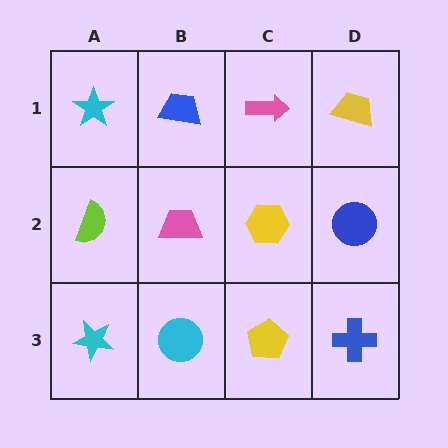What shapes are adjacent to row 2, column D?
A yellow trapezoid (row 1, column D), a blue cross (row 3, column D), a yellow hexagon (row 2, column C).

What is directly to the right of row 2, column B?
A yellow hexagon.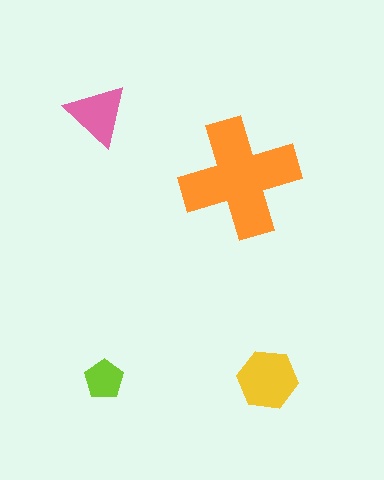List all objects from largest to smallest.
The orange cross, the yellow hexagon, the pink triangle, the lime pentagon.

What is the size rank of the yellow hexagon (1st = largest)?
2nd.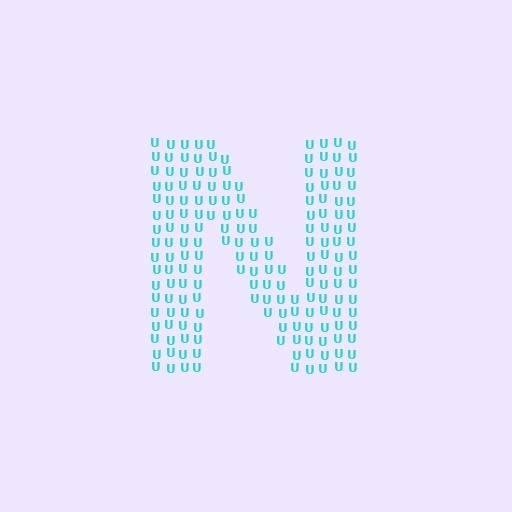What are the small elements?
The small elements are letter U's.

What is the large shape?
The large shape is the letter N.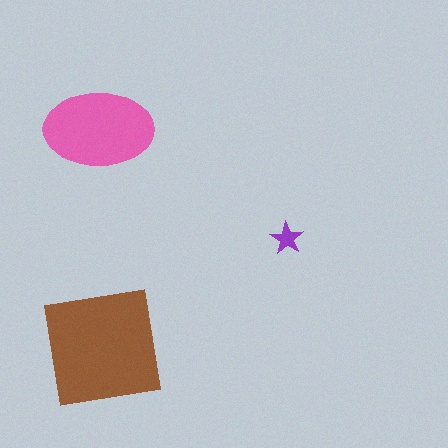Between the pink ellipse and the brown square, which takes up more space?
The brown square.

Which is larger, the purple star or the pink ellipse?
The pink ellipse.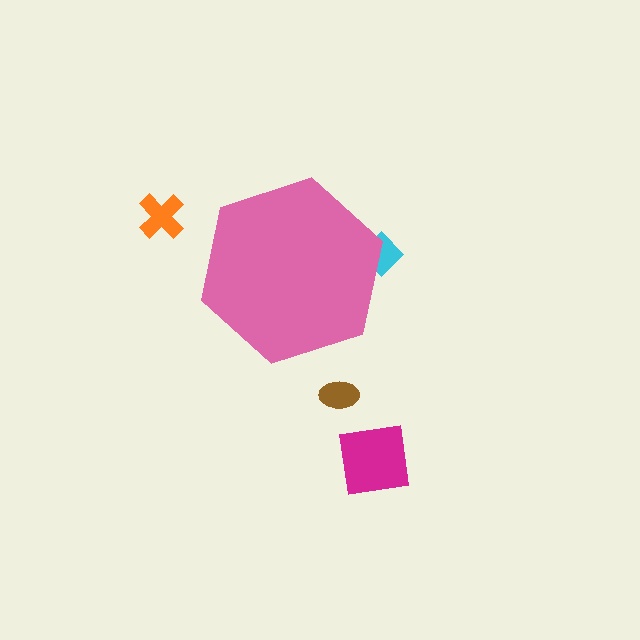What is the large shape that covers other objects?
A pink hexagon.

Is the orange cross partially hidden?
No, the orange cross is fully visible.